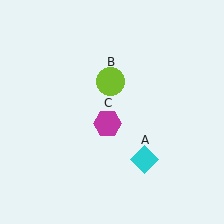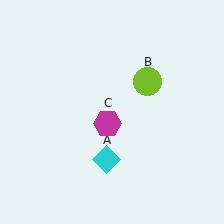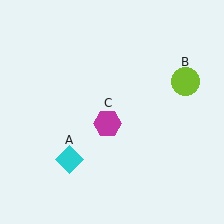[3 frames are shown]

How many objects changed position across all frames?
2 objects changed position: cyan diamond (object A), lime circle (object B).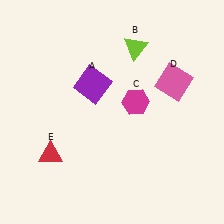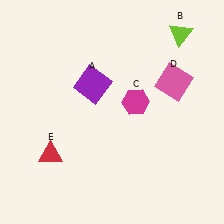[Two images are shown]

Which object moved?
The lime triangle (B) moved right.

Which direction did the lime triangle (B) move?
The lime triangle (B) moved right.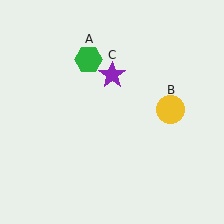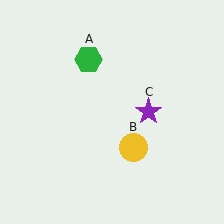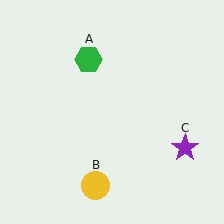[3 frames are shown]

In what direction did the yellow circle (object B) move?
The yellow circle (object B) moved down and to the left.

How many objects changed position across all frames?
2 objects changed position: yellow circle (object B), purple star (object C).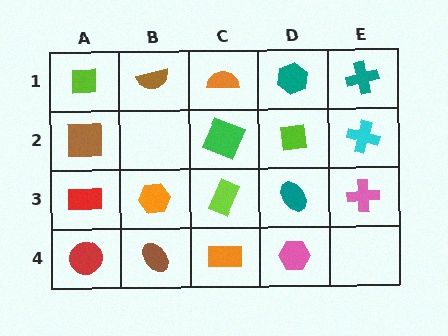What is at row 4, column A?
A red circle.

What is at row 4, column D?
A pink hexagon.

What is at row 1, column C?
An orange semicircle.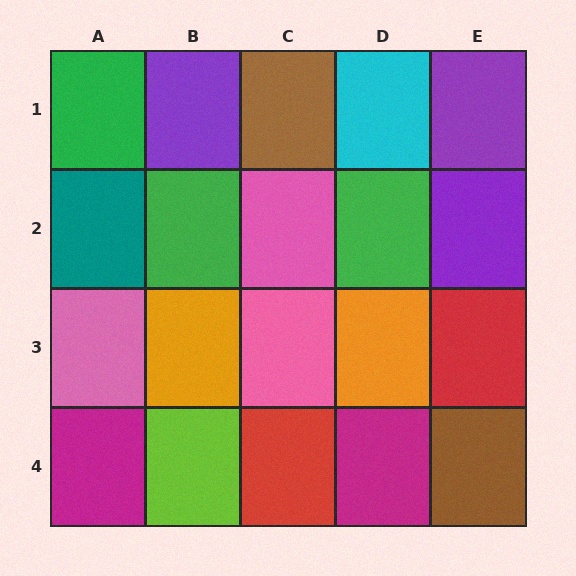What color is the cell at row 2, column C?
Pink.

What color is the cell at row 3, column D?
Orange.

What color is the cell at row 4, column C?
Red.